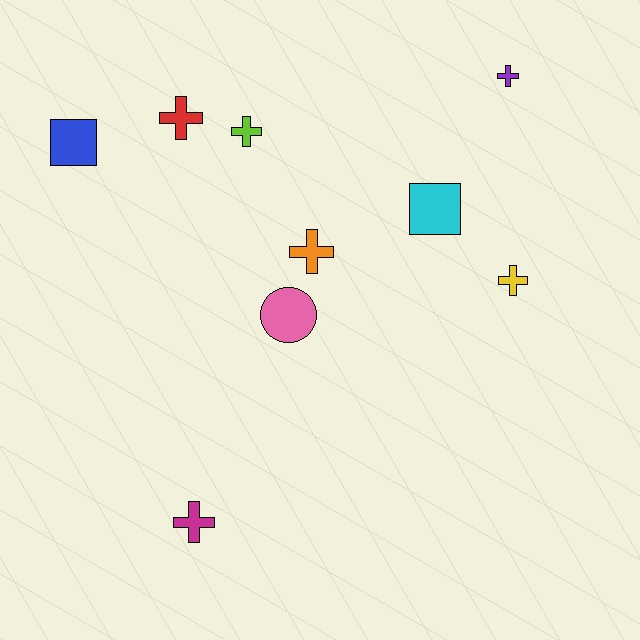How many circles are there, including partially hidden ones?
There is 1 circle.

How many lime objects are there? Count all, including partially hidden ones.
There is 1 lime object.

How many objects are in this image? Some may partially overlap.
There are 9 objects.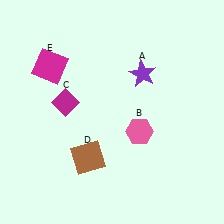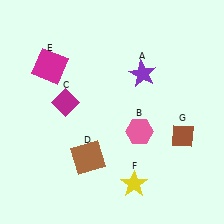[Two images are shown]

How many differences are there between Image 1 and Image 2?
There are 2 differences between the two images.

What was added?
A yellow star (F), a brown diamond (G) were added in Image 2.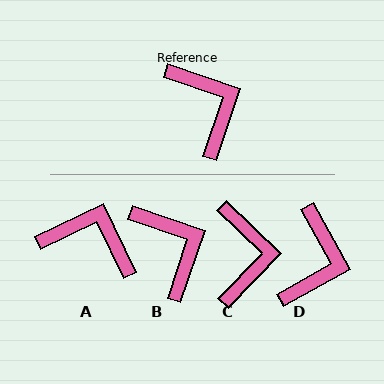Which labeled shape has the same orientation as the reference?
B.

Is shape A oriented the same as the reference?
No, it is off by about 44 degrees.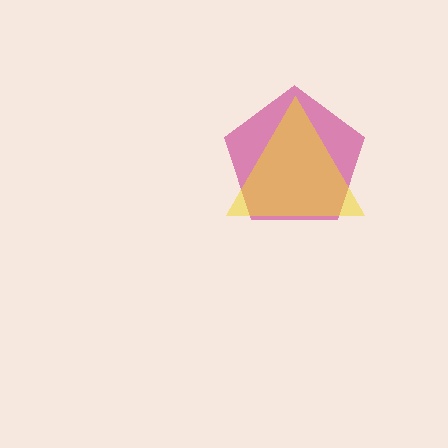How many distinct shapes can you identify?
There are 2 distinct shapes: a magenta pentagon, a yellow triangle.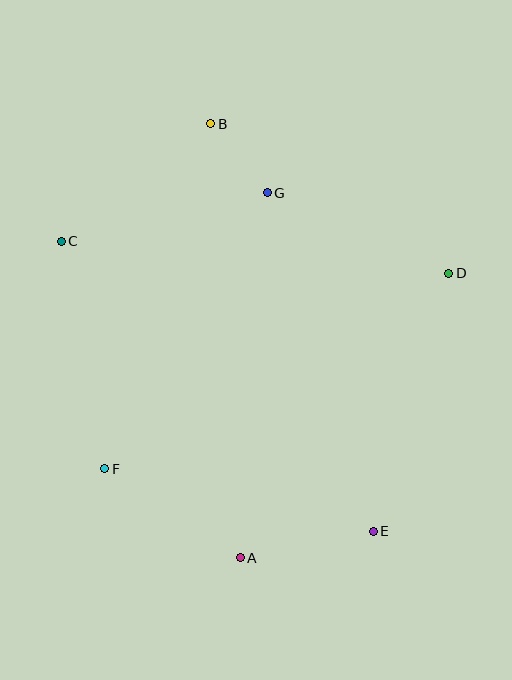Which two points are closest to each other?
Points B and G are closest to each other.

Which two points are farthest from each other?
Points B and E are farthest from each other.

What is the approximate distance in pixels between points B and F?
The distance between B and F is approximately 361 pixels.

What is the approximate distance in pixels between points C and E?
The distance between C and E is approximately 426 pixels.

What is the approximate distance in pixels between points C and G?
The distance between C and G is approximately 211 pixels.